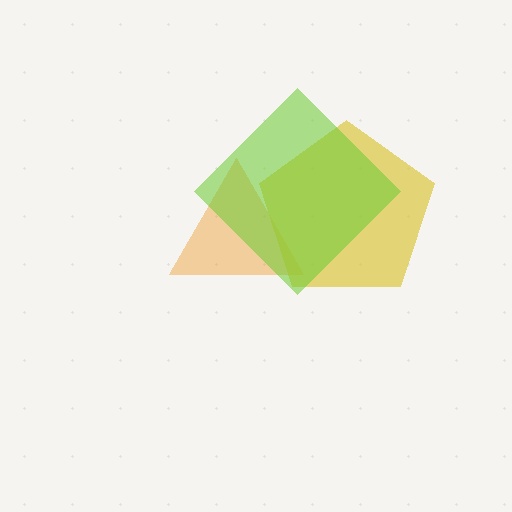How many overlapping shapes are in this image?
There are 3 overlapping shapes in the image.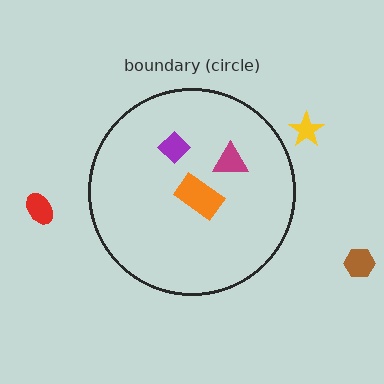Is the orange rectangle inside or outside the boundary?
Inside.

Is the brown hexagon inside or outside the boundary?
Outside.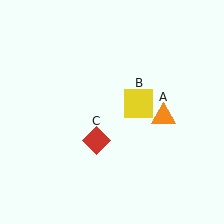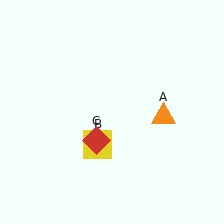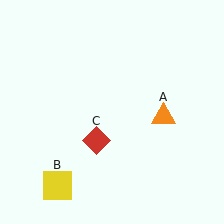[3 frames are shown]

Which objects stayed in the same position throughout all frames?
Orange triangle (object A) and red diamond (object C) remained stationary.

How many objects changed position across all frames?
1 object changed position: yellow square (object B).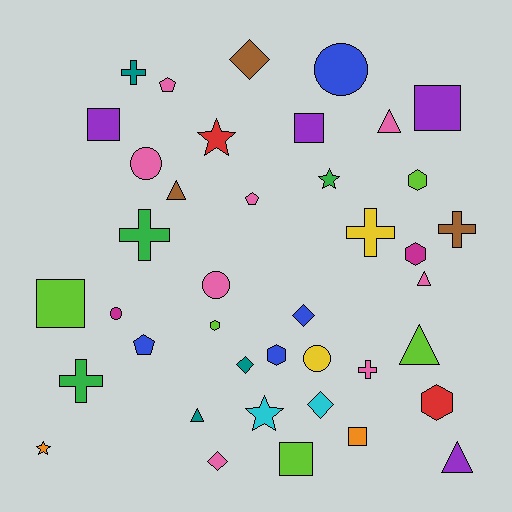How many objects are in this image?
There are 40 objects.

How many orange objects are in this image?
There are 2 orange objects.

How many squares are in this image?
There are 6 squares.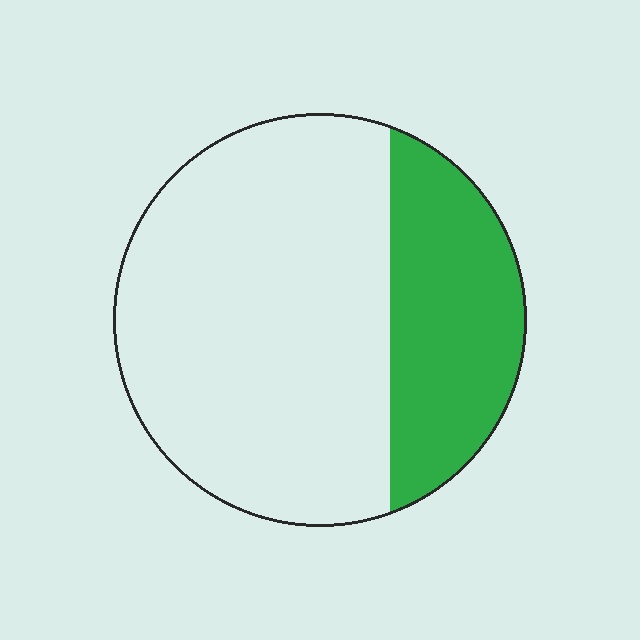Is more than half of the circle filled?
No.